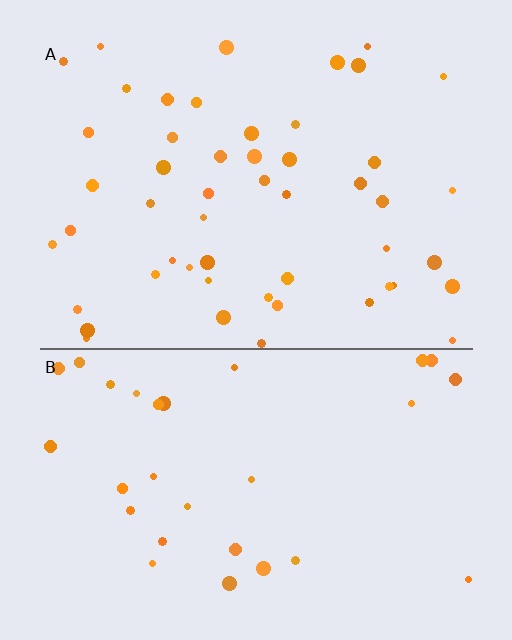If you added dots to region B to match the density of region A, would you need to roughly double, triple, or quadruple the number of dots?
Approximately double.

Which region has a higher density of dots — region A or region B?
A (the top).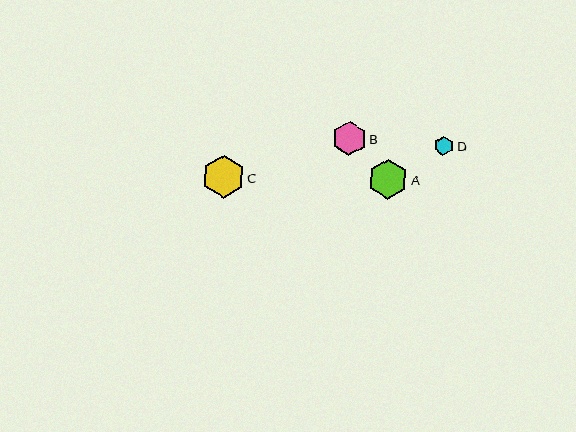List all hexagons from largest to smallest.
From largest to smallest: C, A, B, D.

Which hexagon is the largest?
Hexagon C is the largest with a size of approximately 42 pixels.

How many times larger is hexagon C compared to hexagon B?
Hexagon C is approximately 1.2 times the size of hexagon B.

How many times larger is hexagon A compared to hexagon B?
Hexagon A is approximately 1.2 times the size of hexagon B.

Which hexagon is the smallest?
Hexagon D is the smallest with a size of approximately 20 pixels.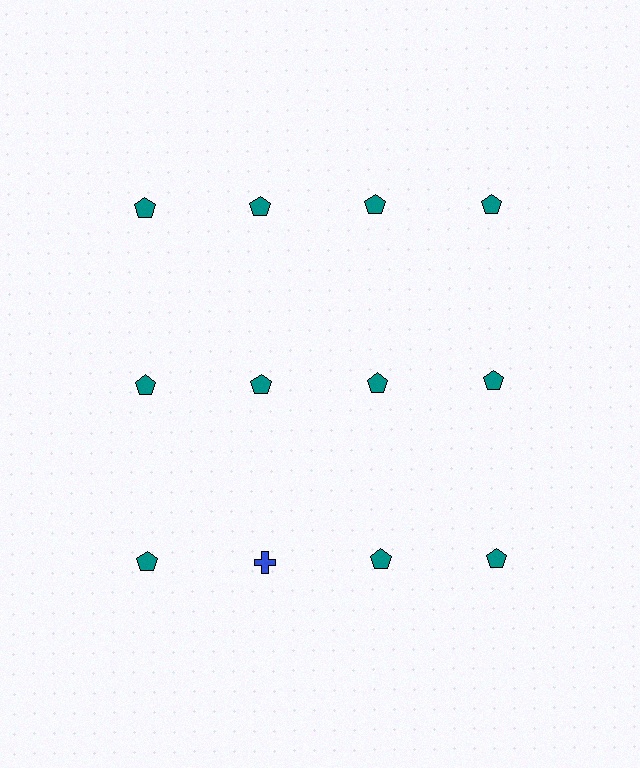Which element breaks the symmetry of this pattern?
The blue cross in the third row, second from left column breaks the symmetry. All other shapes are teal pentagons.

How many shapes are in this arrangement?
There are 12 shapes arranged in a grid pattern.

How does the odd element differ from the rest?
It differs in both color (blue instead of teal) and shape (cross instead of pentagon).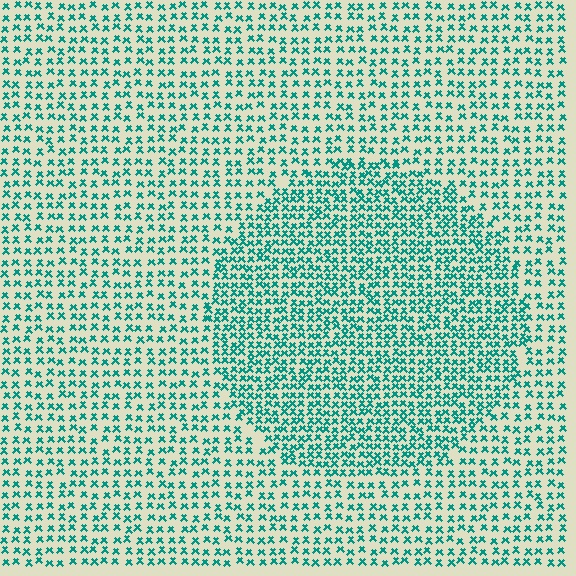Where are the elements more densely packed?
The elements are more densely packed inside the circle boundary.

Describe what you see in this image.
The image contains small teal elements arranged at two different densities. A circle-shaped region is visible where the elements are more densely packed than the surrounding area.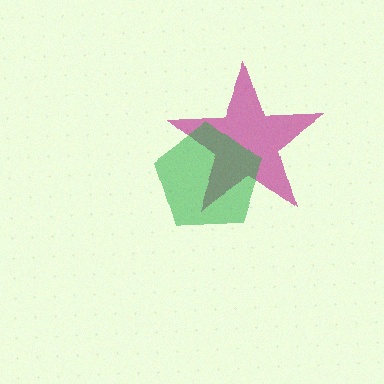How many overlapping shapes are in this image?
There are 2 overlapping shapes in the image.